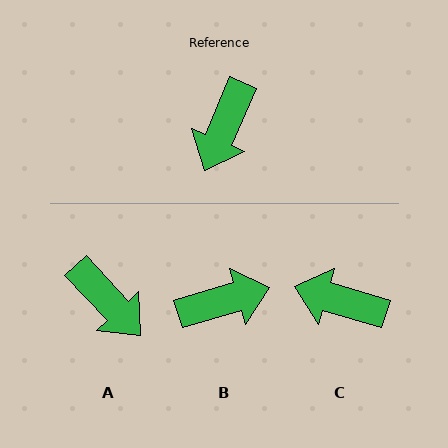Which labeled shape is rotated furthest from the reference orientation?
B, about 130 degrees away.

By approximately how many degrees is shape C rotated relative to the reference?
Approximately 83 degrees clockwise.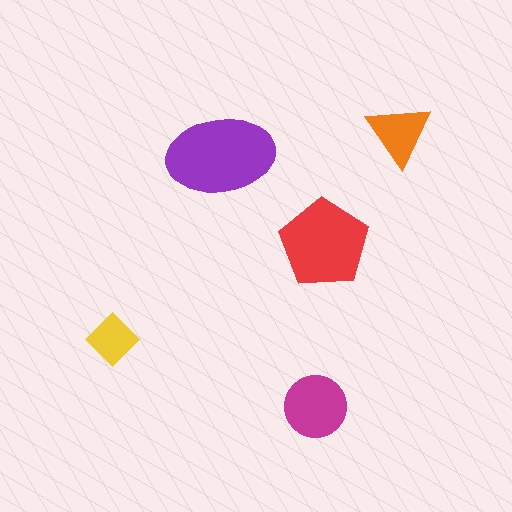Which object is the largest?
The purple ellipse.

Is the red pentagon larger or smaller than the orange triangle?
Larger.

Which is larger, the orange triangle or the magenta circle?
The magenta circle.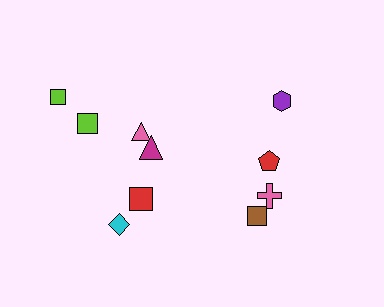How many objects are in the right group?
There are 4 objects.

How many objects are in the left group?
There are 6 objects.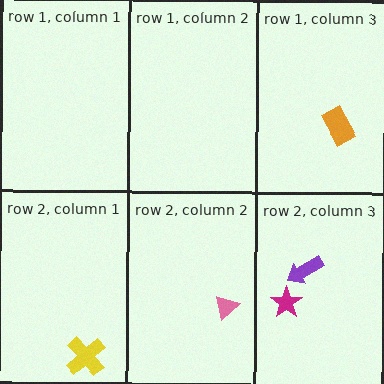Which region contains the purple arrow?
The row 2, column 3 region.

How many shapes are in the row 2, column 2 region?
1.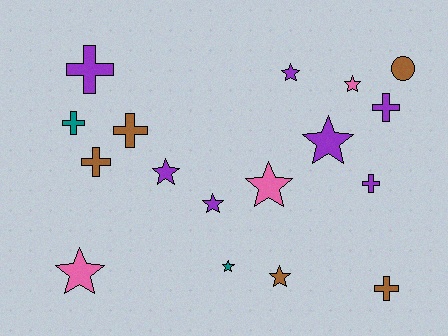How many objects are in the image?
There are 17 objects.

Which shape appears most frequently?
Star, with 9 objects.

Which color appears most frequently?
Purple, with 7 objects.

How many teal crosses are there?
There is 1 teal cross.